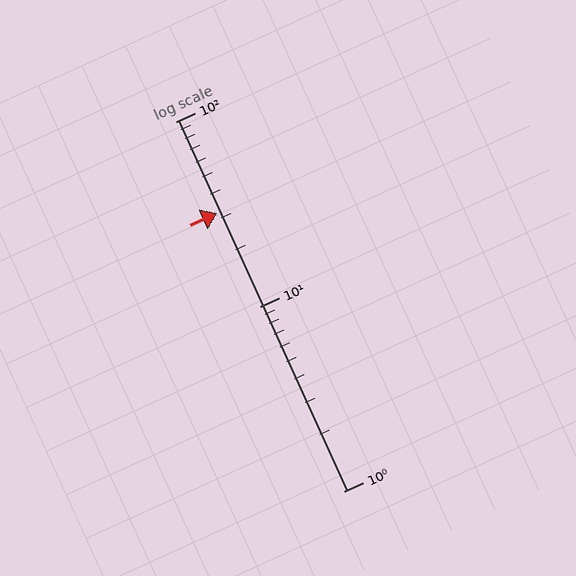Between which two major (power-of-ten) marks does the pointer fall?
The pointer is between 10 and 100.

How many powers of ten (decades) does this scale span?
The scale spans 2 decades, from 1 to 100.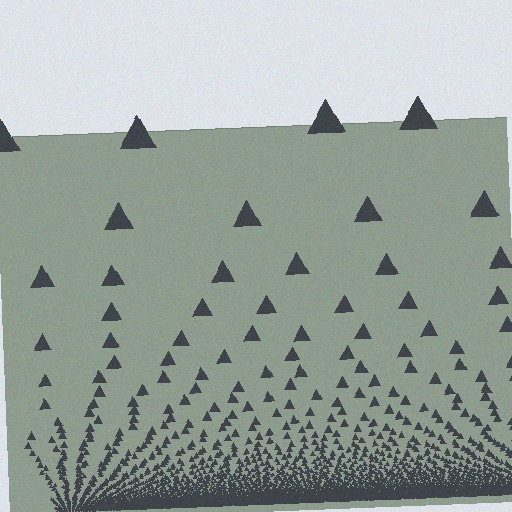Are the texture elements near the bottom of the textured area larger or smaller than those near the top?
Smaller. The gradient is inverted — elements near the bottom are smaller and denser.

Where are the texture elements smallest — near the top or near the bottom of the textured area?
Near the bottom.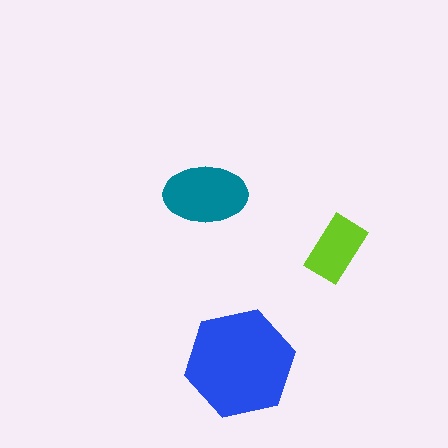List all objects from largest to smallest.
The blue hexagon, the teal ellipse, the lime rectangle.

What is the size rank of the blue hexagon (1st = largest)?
1st.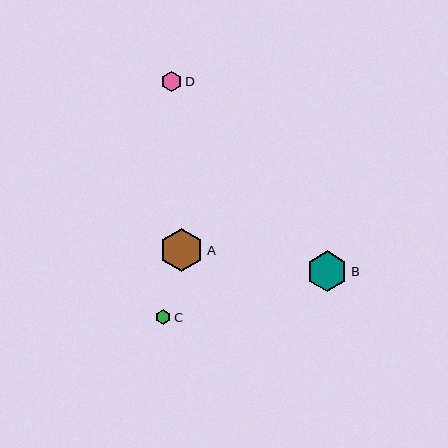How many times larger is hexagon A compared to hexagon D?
Hexagon A is approximately 2.1 times the size of hexagon D.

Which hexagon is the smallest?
Hexagon C is the smallest with a size of approximately 15 pixels.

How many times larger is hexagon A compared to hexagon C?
Hexagon A is approximately 2.9 times the size of hexagon C.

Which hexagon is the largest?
Hexagon A is the largest with a size of approximately 44 pixels.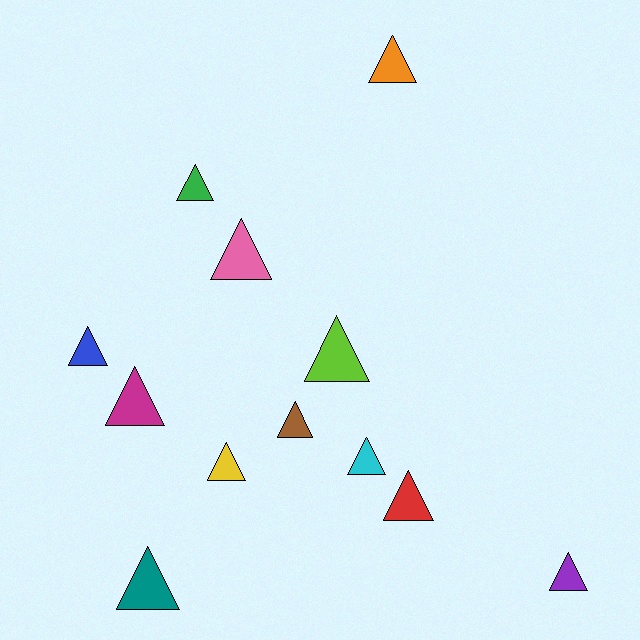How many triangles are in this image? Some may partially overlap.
There are 12 triangles.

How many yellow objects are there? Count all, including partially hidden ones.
There is 1 yellow object.